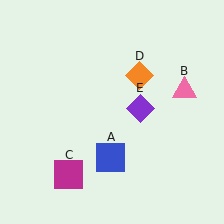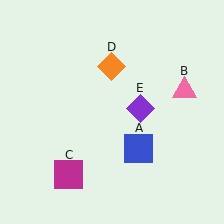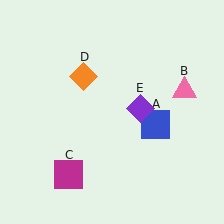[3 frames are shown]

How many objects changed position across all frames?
2 objects changed position: blue square (object A), orange diamond (object D).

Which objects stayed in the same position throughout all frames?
Pink triangle (object B) and magenta square (object C) and purple diamond (object E) remained stationary.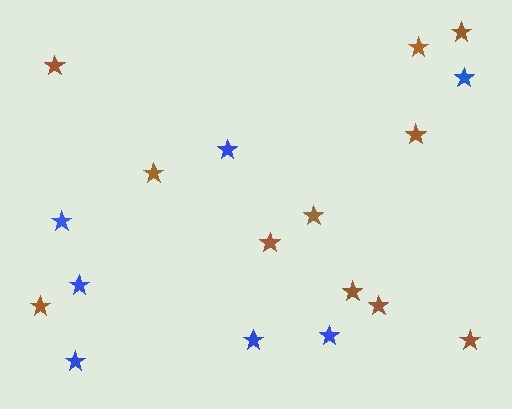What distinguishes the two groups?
There are 2 groups: one group of brown stars (11) and one group of blue stars (7).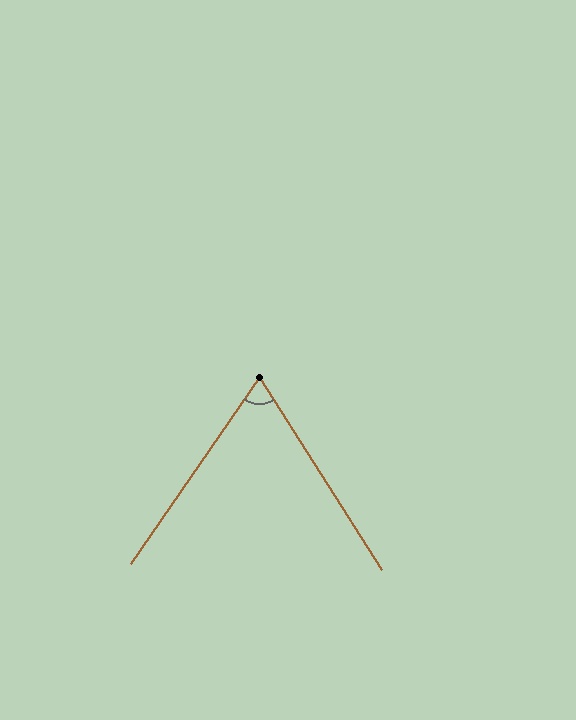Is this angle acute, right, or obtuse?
It is acute.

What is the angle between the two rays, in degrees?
Approximately 67 degrees.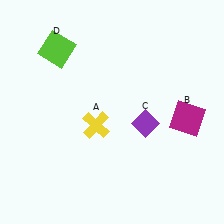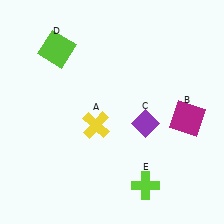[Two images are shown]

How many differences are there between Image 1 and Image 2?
There is 1 difference between the two images.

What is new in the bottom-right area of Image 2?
A lime cross (E) was added in the bottom-right area of Image 2.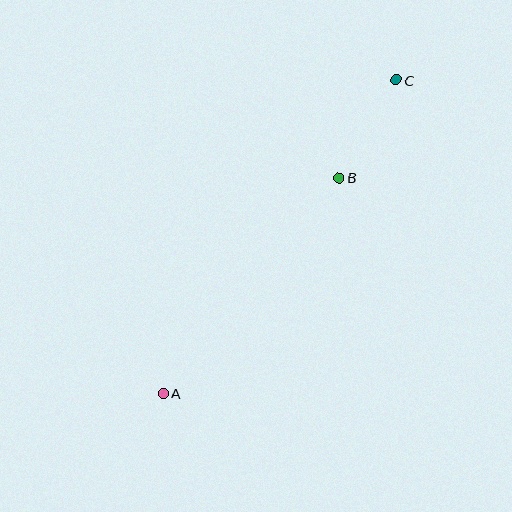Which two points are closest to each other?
Points B and C are closest to each other.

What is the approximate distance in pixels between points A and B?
The distance between A and B is approximately 279 pixels.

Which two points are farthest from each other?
Points A and C are farthest from each other.